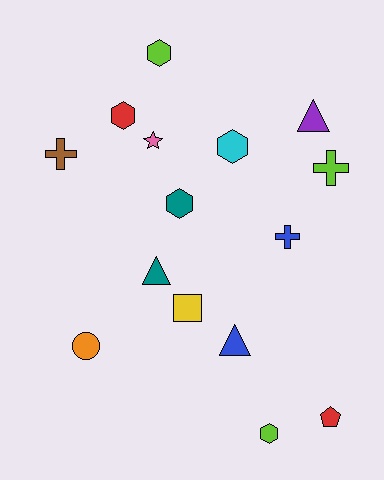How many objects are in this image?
There are 15 objects.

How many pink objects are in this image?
There is 1 pink object.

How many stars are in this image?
There is 1 star.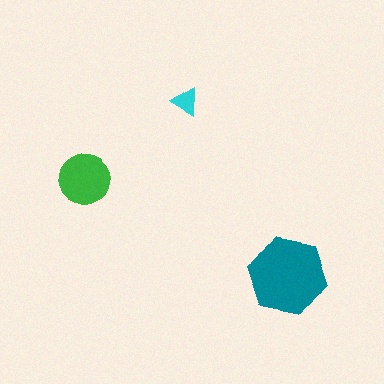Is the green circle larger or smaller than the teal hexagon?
Smaller.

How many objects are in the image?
There are 3 objects in the image.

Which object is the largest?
The teal hexagon.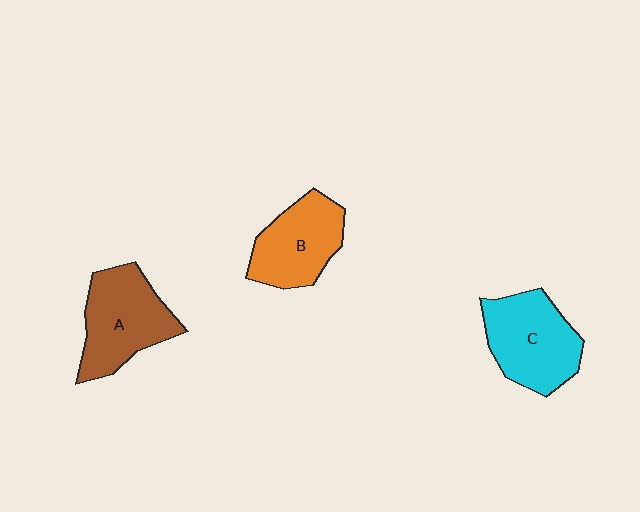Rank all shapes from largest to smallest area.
From largest to smallest: C (cyan), A (brown), B (orange).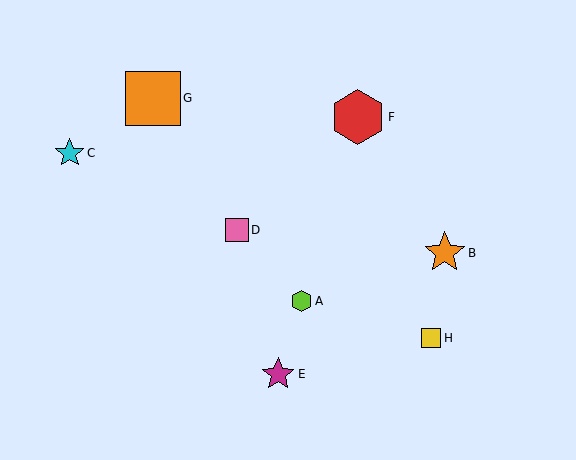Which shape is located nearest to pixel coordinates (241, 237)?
The pink square (labeled D) at (237, 230) is nearest to that location.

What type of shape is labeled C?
Shape C is a cyan star.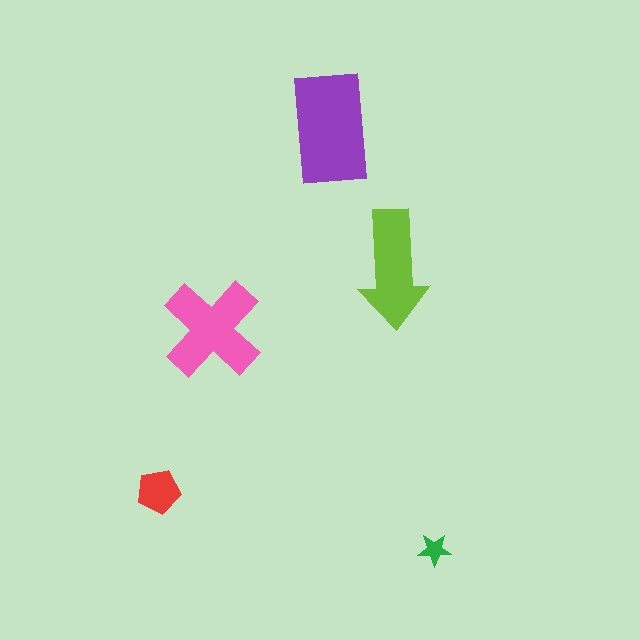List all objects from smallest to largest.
The green star, the red pentagon, the lime arrow, the pink cross, the purple rectangle.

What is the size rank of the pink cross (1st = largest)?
2nd.